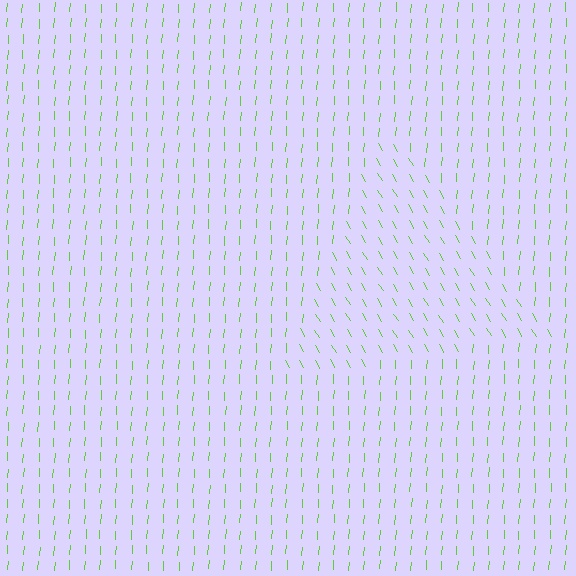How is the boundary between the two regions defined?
The boundary is defined purely by a change in line orientation (approximately 35 degrees difference). All lines are the same color and thickness.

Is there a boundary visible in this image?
Yes, there is a texture boundary formed by a change in line orientation.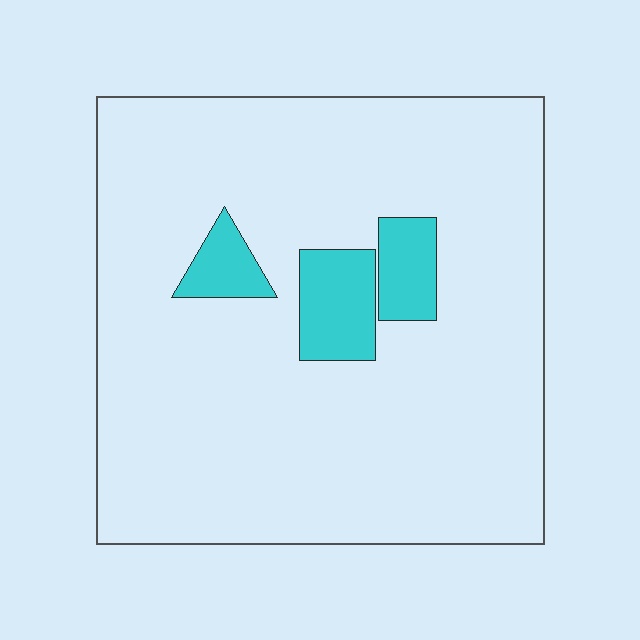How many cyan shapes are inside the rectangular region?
3.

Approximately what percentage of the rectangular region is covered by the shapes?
Approximately 10%.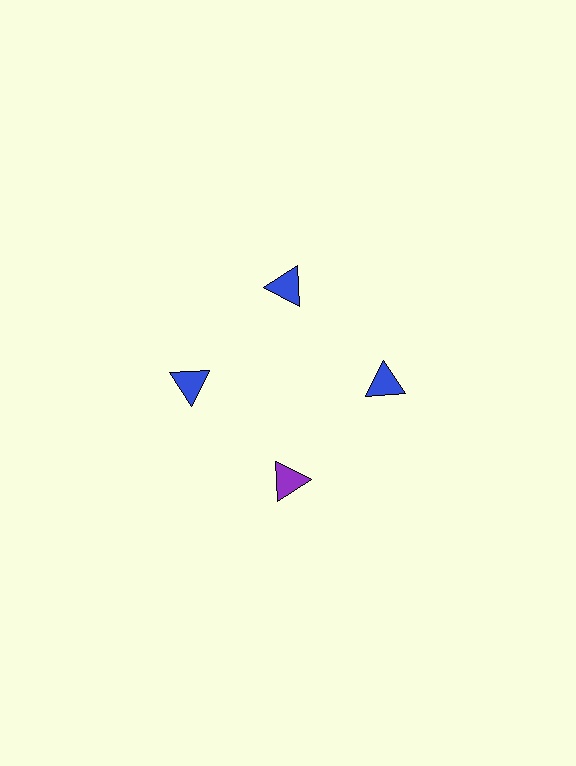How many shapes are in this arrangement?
There are 4 shapes arranged in a ring pattern.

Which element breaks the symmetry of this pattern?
The purple triangle at roughly the 6 o'clock position breaks the symmetry. All other shapes are blue triangles.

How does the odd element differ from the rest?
It has a different color: purple instead of blue.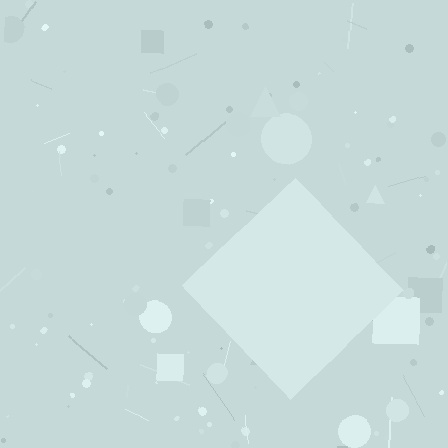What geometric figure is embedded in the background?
A diamond is embedded in the background.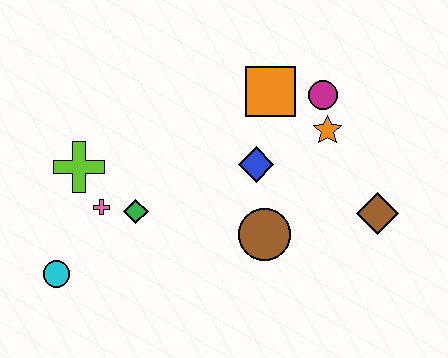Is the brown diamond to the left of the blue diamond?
No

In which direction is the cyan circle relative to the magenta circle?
The cyan circle is to the left of the magenta circle.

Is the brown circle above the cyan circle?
Yes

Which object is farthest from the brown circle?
The cyan circle is farthest from the brown circle.